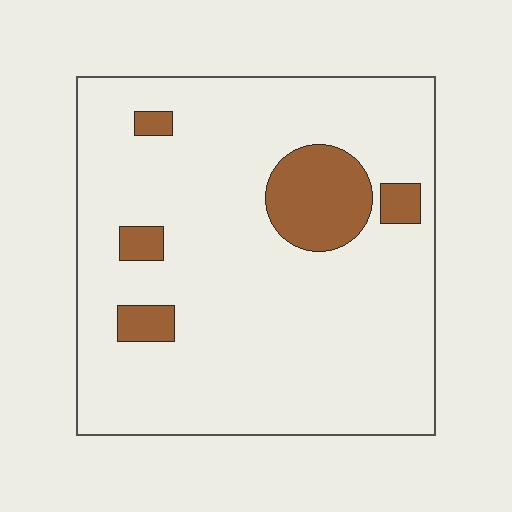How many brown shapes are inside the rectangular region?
5.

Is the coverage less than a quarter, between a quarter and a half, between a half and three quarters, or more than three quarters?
Less than a quarter.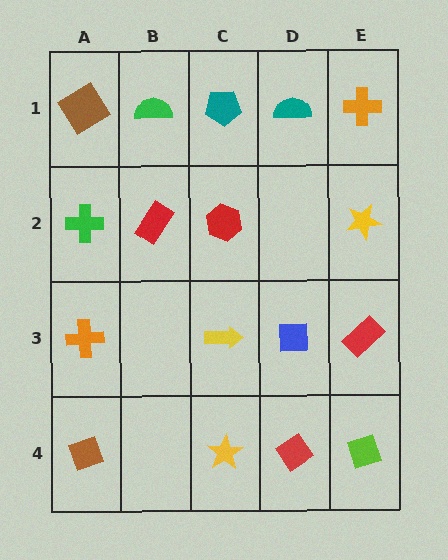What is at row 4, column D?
A red diamond.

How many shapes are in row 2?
4 shapes.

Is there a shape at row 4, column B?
No, that cell is empty.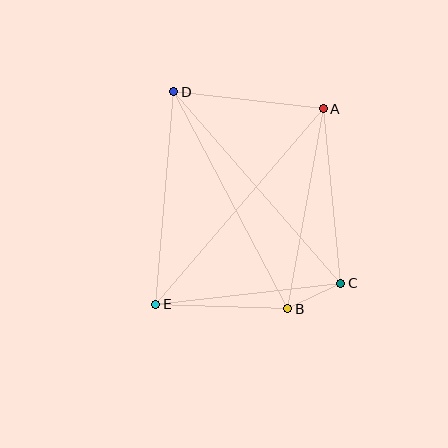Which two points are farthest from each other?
Points A and E are farthest from each other.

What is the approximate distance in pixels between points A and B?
The distance between A and B is approximately 203 pixels.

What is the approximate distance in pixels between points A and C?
The distance between A and C is approximately 175 pixels.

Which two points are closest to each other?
Points B and C are closest to each other.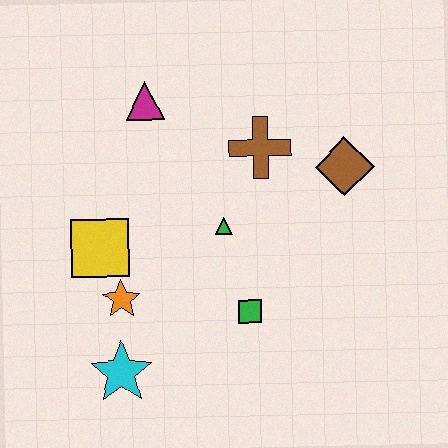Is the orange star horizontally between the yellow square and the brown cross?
Yes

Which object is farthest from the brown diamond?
The cyan star is farthest from the brown diamond.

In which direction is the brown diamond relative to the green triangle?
The brown diamond is to the right of the green triangle.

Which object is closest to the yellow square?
The orange star is closest to the yellow square.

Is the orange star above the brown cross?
No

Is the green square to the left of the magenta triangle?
No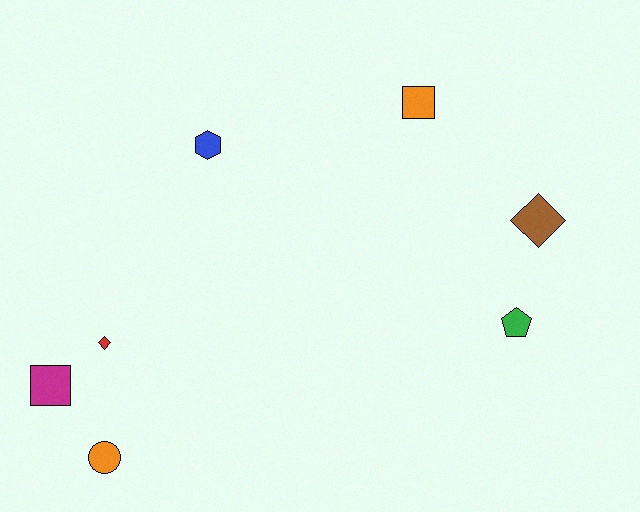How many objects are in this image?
There are 7 objects.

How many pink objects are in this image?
There are no pink objects.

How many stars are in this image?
There are no stars.